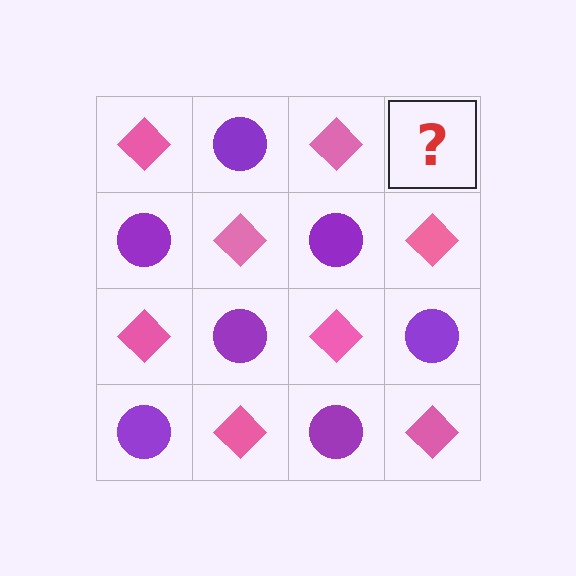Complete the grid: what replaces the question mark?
The question mark should be replaced with a purple circle.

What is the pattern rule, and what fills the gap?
The rule is that it alternates pink diamond and purple circle in a checkerboard pattern. The gap should be filled with a purple circle.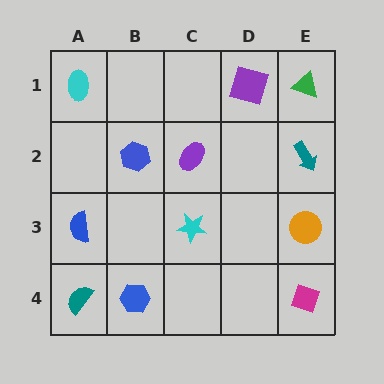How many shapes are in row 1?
3 shapes.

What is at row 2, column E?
A teal arrow.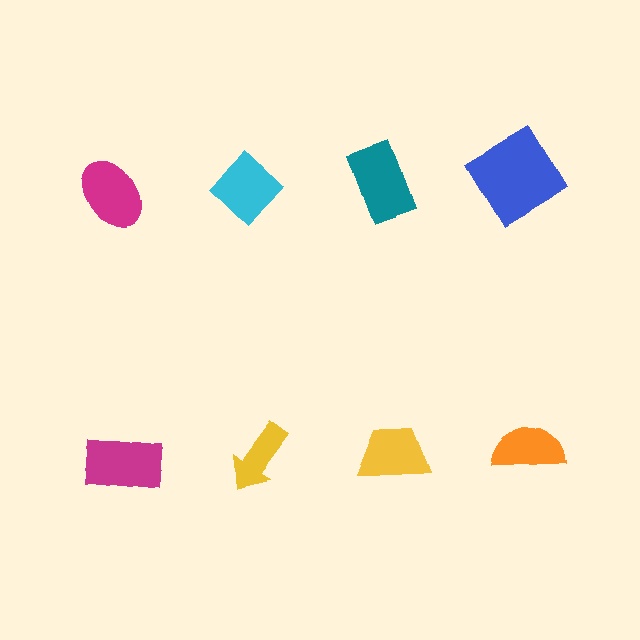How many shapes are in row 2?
4 shapes.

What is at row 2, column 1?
A magenta rectangle.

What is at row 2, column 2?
A yellow arrow.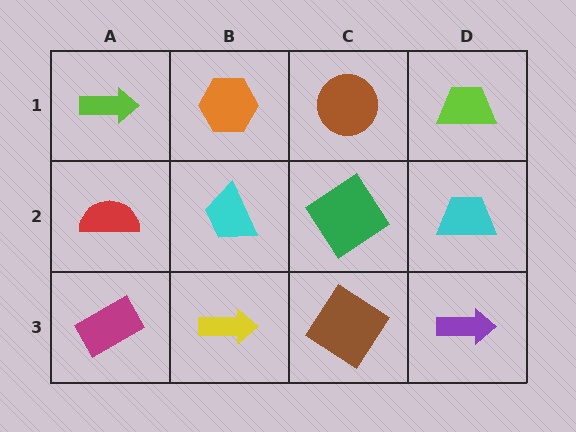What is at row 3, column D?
A purple arrow.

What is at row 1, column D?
A lime trapezoid.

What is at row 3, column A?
A magenta rectangle.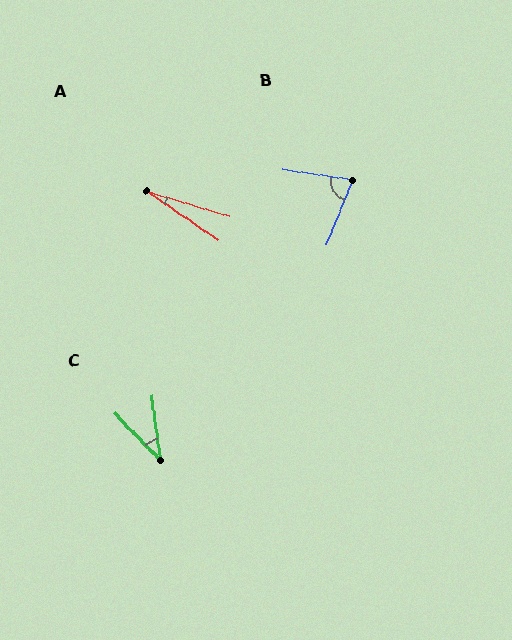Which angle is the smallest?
A, at approximately 18 degrees.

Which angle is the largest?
B, at approximately 76 degrees.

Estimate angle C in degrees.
Approximately 36 degrees.